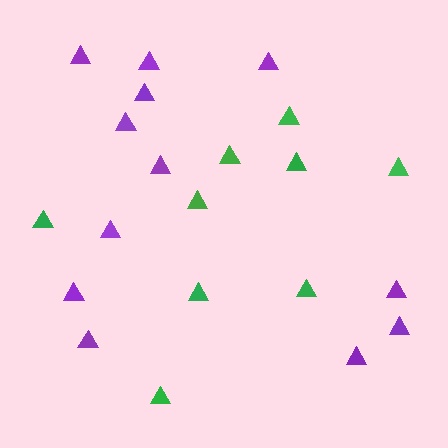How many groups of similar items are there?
There are 2 groups: one group of purple triangles (12) and one group of green triangles (9).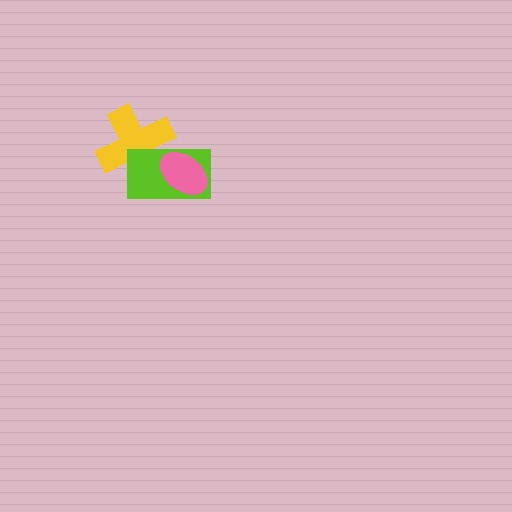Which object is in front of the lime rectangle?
The pink ellipse is in front of the lime rectangle.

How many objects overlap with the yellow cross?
2 objects overlap with the yellow cross.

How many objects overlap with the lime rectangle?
2 objects overlap with the lime rectangle.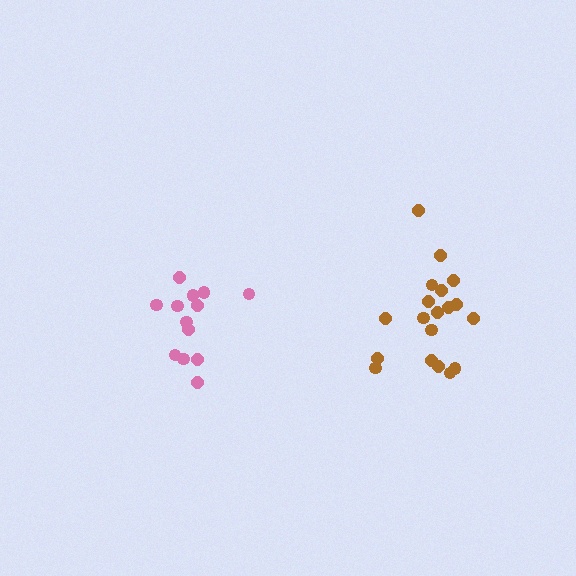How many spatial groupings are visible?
There are 2 spatial groupings.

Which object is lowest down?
The pink cluster is bottommost.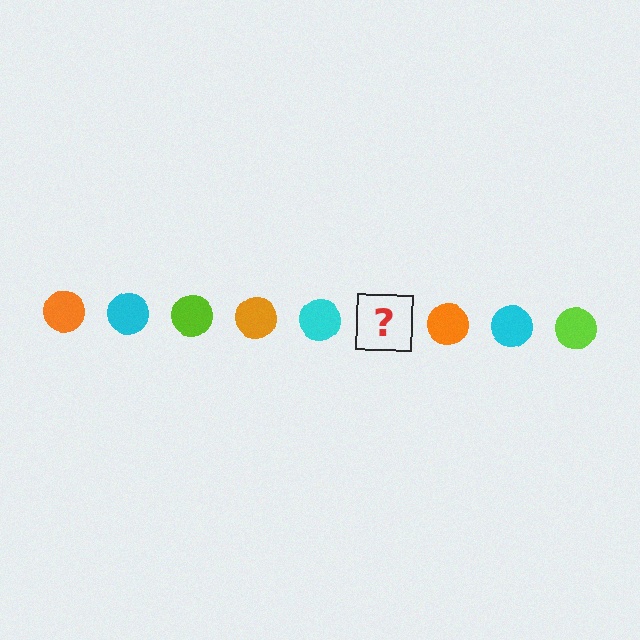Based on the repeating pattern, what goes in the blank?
The blank should be a lime circle.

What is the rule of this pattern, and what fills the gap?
The rule is that the pattern cycles through orange, cyan, lime circles. The gap should be filled with a lime circle.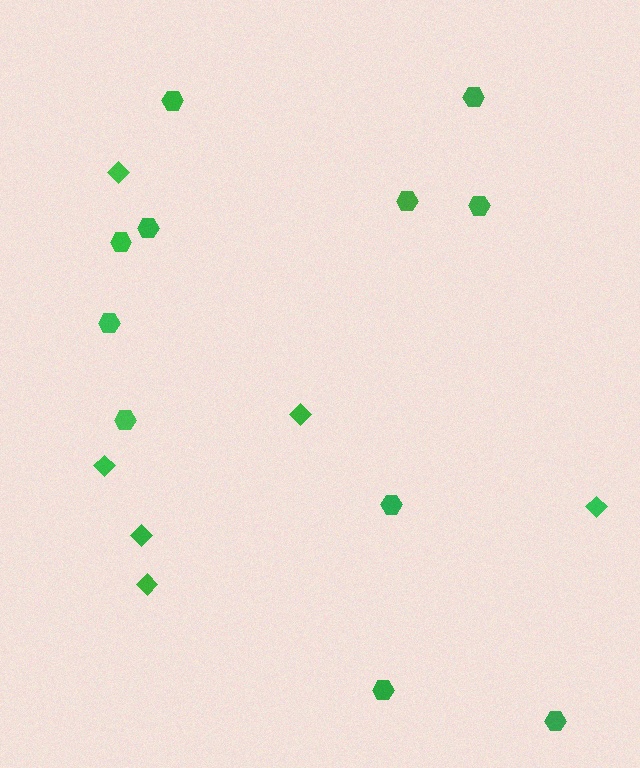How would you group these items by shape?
There are 2 groups: one group of diamonds (6) and one group of hexagons (11).